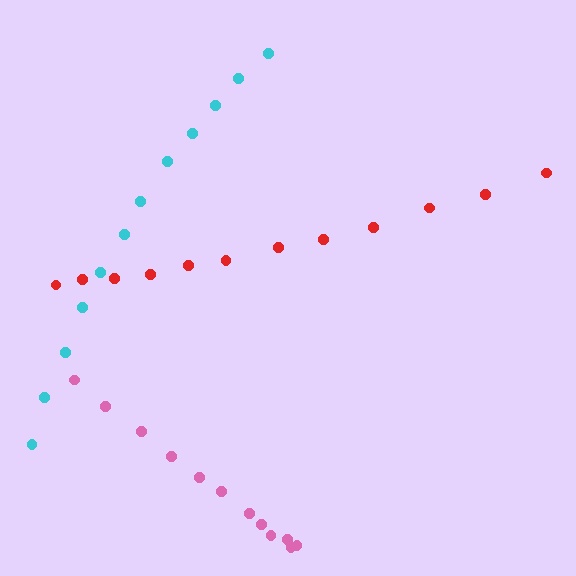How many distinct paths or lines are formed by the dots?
There are 3 distinct paths.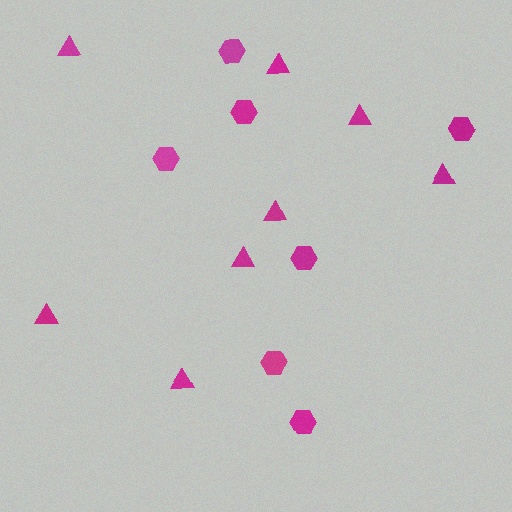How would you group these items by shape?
There are 2 groups: one group of hexagons (7) and one group of triangles (8).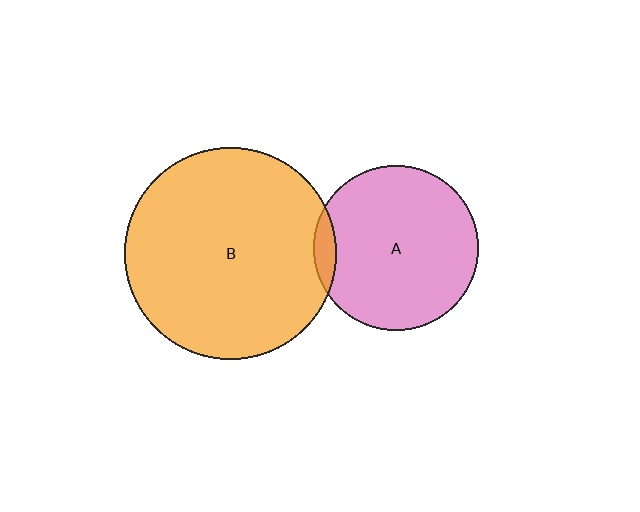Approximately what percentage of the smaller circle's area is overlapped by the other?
Approximately 5%.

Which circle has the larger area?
Circle B (orange).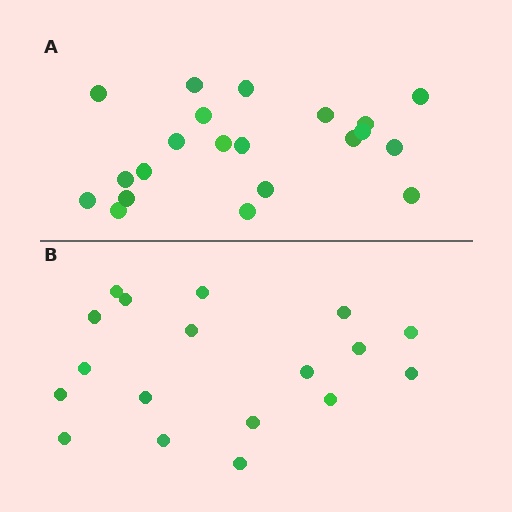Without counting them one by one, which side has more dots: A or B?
Region A (the top region) has more dots.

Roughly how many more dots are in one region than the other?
Region A has just a few more — roughly 2 or 3 more dots than region B.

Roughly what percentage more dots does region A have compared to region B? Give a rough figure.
About 15% more.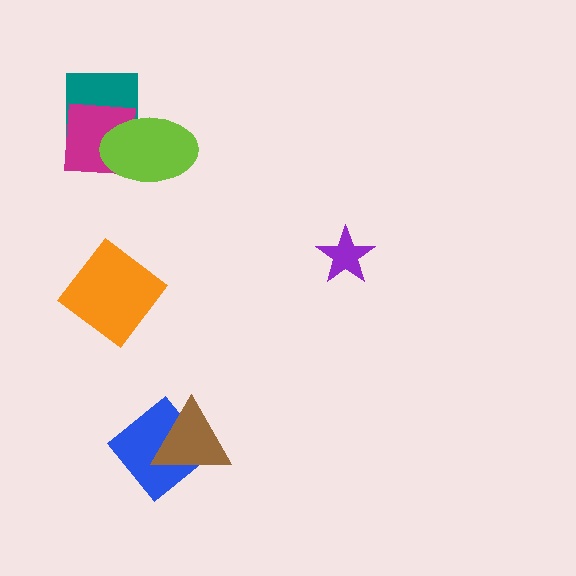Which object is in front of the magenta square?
The lime ellipse is in front of the magenta square.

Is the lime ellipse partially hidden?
No, no other shape covers it.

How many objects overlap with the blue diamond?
1 object overlaps with the blue diamond.